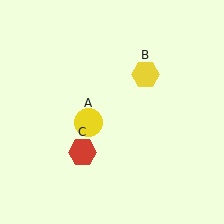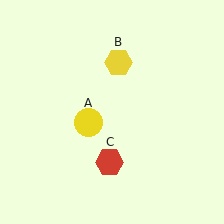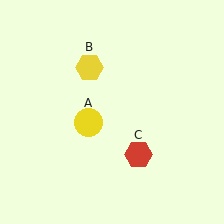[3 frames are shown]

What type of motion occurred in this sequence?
The yellow hexagon (object B), red hexagon (object C) rotated counterclockwise around the center of the scene.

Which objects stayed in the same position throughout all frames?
Yellow circle (object A) remained stationary.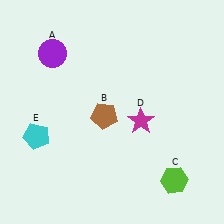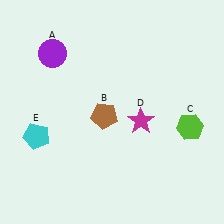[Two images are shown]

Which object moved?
The lime hexagon (C) moved up.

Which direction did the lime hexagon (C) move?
The lime hexagon (C) moved up.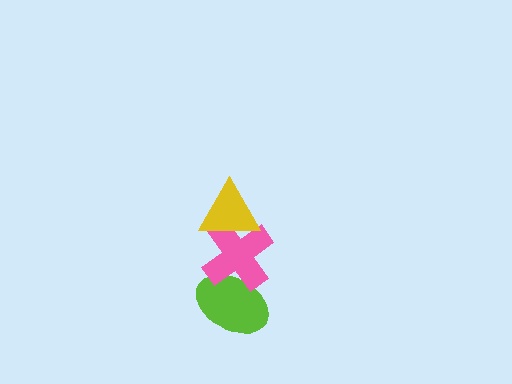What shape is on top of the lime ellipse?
The pink cross is on top of the lime ellipse.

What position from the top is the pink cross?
The pink cross is 2nd from the top.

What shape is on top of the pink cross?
The yellow triangle is on top of the pink cross.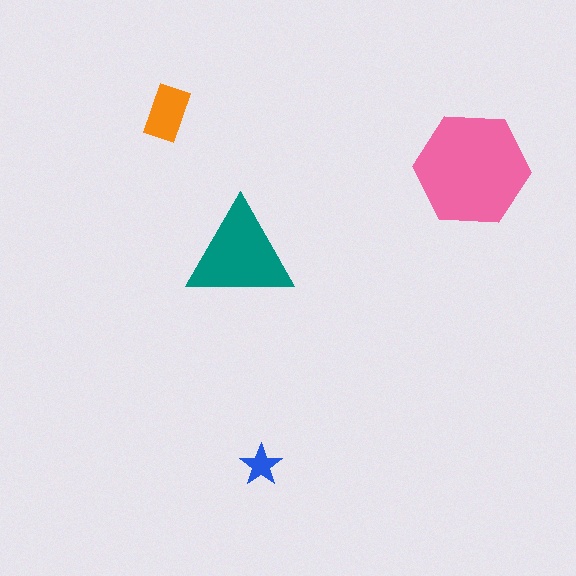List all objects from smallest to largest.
The blue star, the orange rectangle, the teal triangle, the pink hexagon.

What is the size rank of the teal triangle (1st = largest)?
2nd.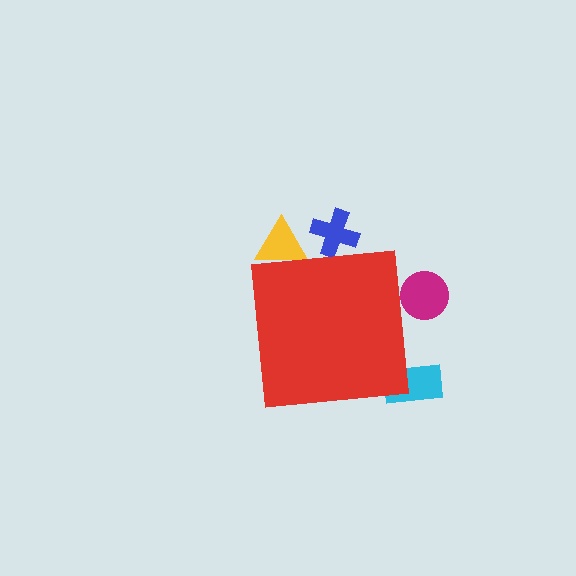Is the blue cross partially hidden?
Yes, the blue cross is partially hidden behind the red square.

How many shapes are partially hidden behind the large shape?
4 shapes are partially hidden.